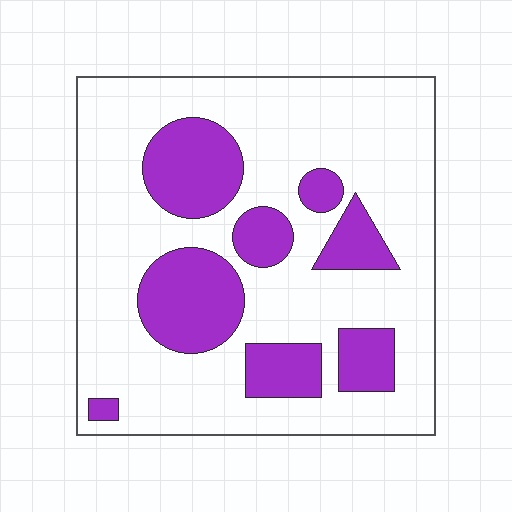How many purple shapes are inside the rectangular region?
8.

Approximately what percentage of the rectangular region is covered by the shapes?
Approximately 25%.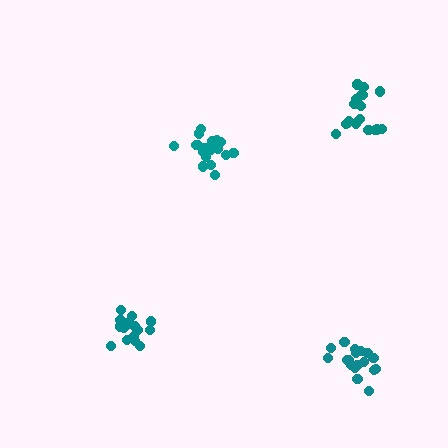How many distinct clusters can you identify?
There are 4 distinct clusters.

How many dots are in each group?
Group 1: 16 dots, Group 2: 18 dots, Group 3: 19 dots, Group 4: 18 dots (71 total).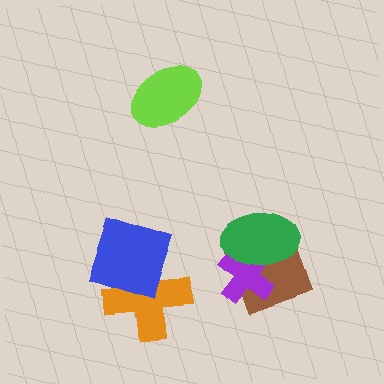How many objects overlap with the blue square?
1 object overlaps with the blue square.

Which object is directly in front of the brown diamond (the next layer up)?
The purple cross is directly in front of the brown diamond.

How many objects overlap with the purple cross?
2 objects overlap with the purple cross.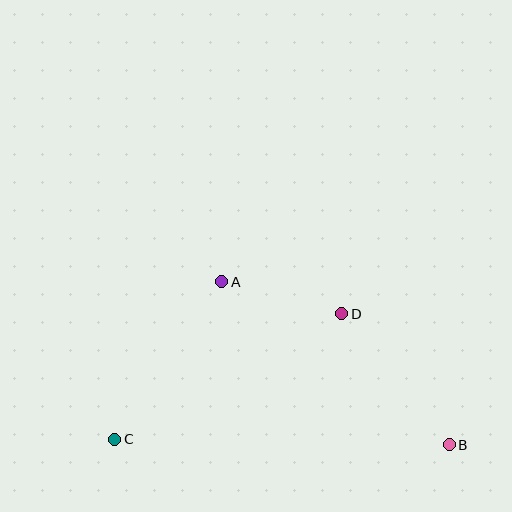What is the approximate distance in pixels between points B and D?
The distance between B and D is approximately 170 pixels.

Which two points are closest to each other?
Points A and D are closest to each other.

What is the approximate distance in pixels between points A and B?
The distance between A and B is approximately 280 pixels.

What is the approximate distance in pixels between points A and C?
The distance between A and C is approximately 190 pixels.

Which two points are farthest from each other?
Points B and C are farthest from each other.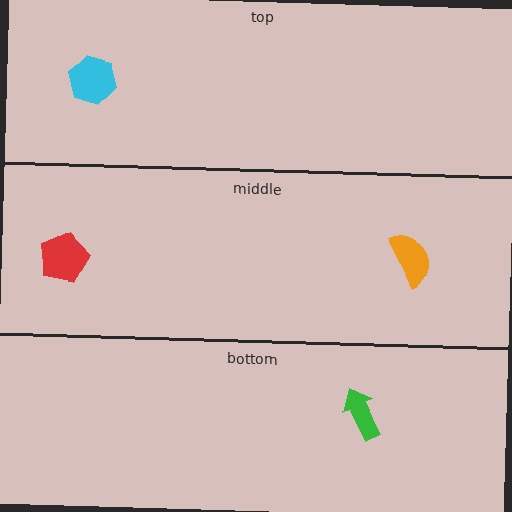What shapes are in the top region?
The cyan hexagon.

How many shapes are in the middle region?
2.